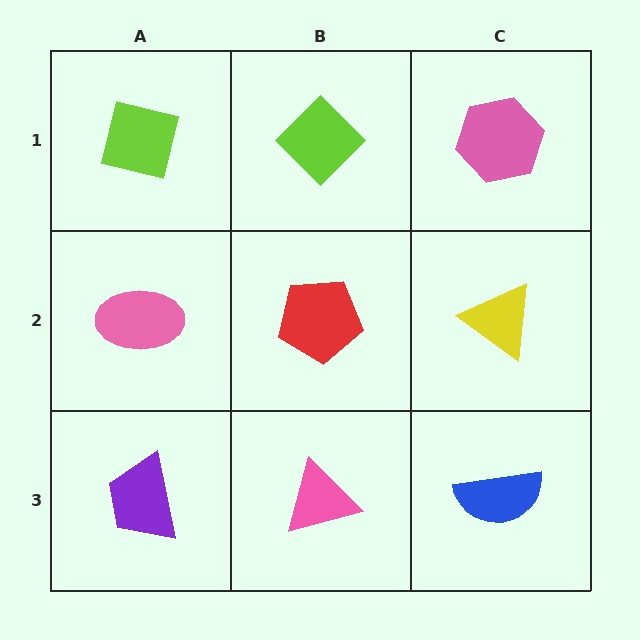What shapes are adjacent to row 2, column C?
A pink hexagon (row 1, column C), a blue semicircle (row 3, column C), a red pentagon (row 2, column B).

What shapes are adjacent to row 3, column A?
A pink ellipse (row 2, column A), a pink triangle (row 3, column B).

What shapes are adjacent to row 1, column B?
A red pentagon (row 2, column B), a lime square (row 1, column A), a pink hexagon (row 1, column C).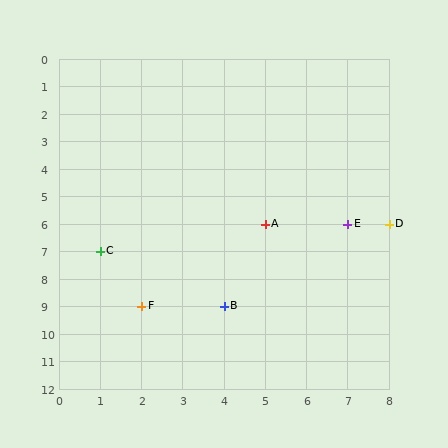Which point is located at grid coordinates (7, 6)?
Point E is at (7, 6).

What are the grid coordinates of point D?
Point D is at grid coordinates (8, 6).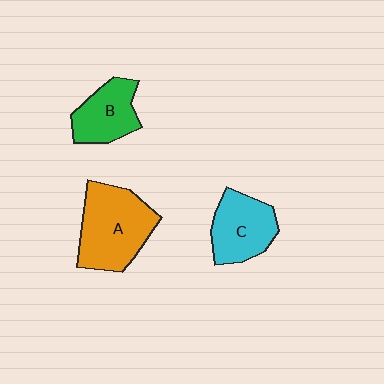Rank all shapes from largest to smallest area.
From largest to smallest: A (orange), C (cyan), B (green).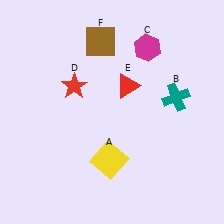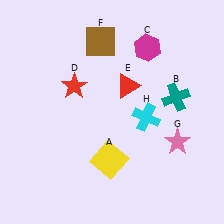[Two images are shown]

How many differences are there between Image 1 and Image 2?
There are 2 differences between the two images.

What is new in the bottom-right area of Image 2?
A cyan cross (H) was added in the bottom-right area of Image 2.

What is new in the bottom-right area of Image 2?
A pink star (G) was added in the bottom-right area of Image 2.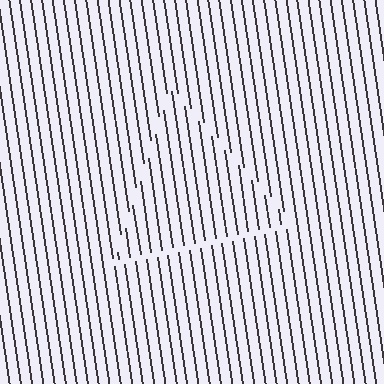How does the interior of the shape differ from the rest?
The interior of the shape contains the same grating, shifted by half a period — the contour is defined by the phase discontinuity where line-ends from the inner and outer gratings abut.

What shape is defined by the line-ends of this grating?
An illusory triangle. The interior of the shape contains the same grating, shifted by half a period — the contour is defined by the phase discontinuity where line-ends from the inner and outer gratings abut.